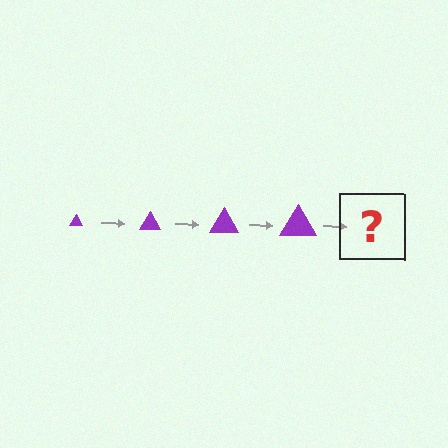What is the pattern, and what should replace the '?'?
The pattern is that the triangle gets progressively larger each step. The '?' should be a purple triangle, larger than the previous one.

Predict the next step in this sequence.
The next step is a purple triangle, larger than the previous one.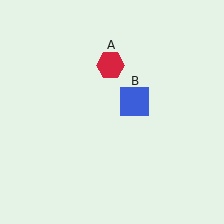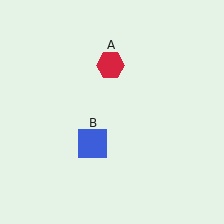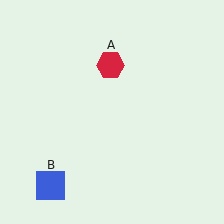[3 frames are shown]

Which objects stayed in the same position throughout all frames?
Red hexagon (object A) remained stationary.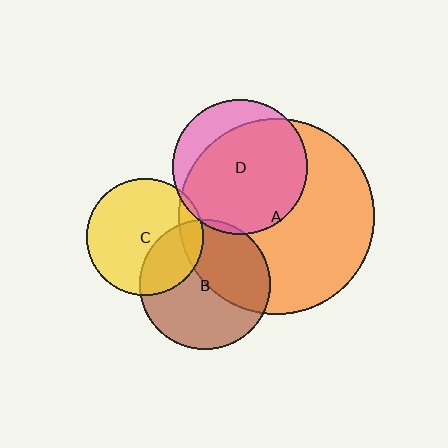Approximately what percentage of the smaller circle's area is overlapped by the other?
Approximately 40%.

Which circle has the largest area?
Circle A (orange).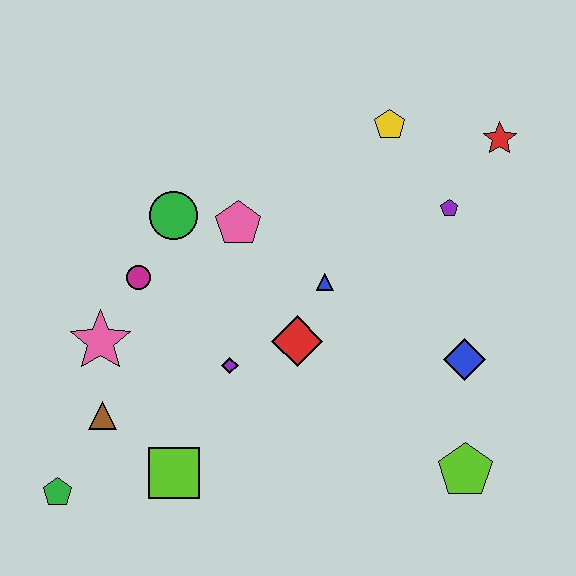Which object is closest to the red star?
The purple pentagon is closest to the red star.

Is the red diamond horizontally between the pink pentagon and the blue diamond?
Yes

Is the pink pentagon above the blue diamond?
Yes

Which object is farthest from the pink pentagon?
The lime pentagon is farthest from the pink pentagon.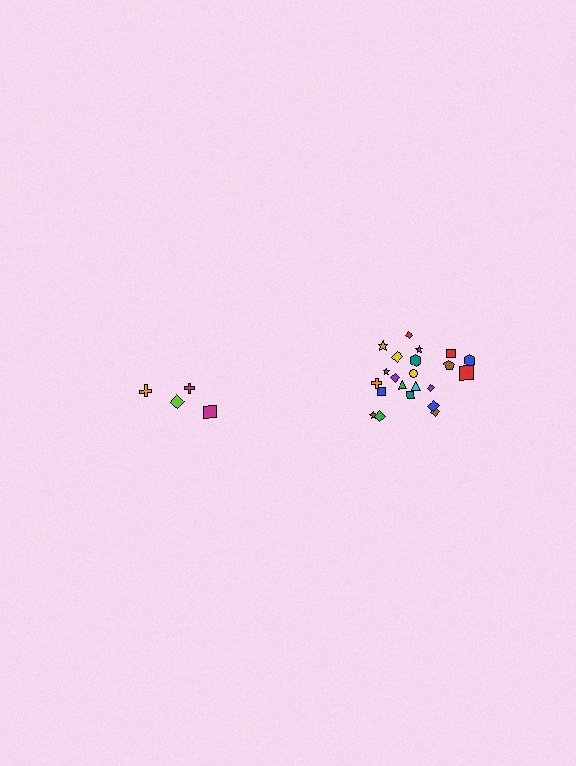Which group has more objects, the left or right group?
The right group.